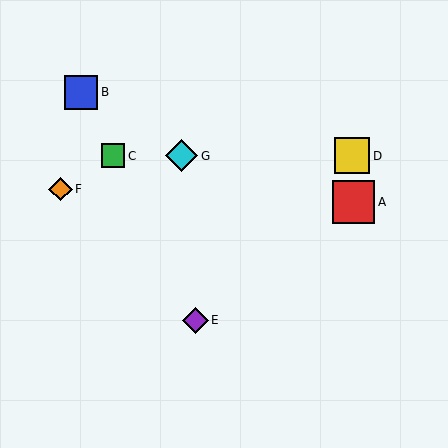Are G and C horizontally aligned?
Yes, both are at y≈156.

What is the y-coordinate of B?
Object B is at y≈92.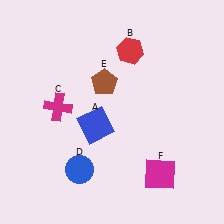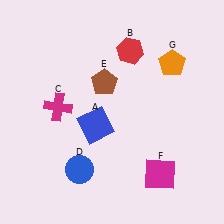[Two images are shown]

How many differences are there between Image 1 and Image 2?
There is 1 difference between the two images.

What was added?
An orange pentagon (G) was added in Image 2.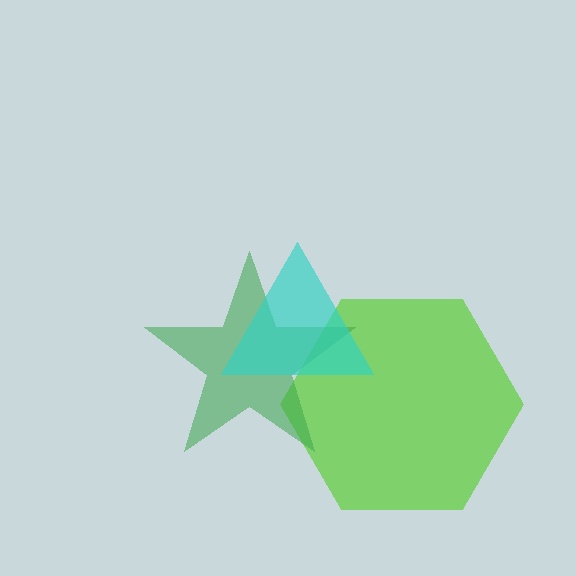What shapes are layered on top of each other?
The layered shapes are: a lime hexagon, a green star, a cyan triangle.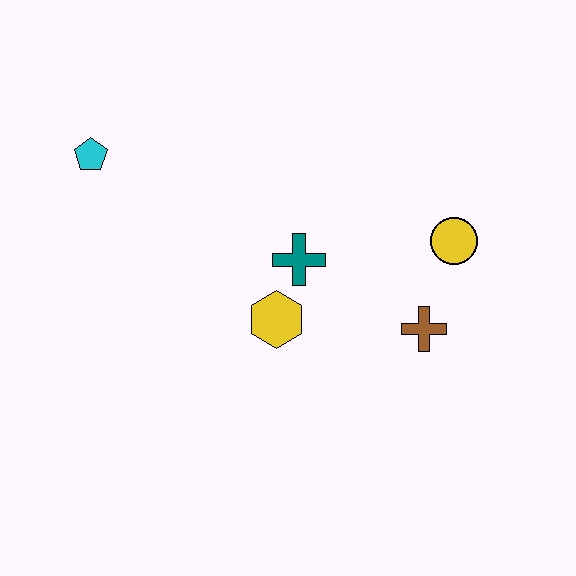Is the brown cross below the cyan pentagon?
Yes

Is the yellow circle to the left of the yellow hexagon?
No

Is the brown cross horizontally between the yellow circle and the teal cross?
Yes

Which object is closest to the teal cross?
The yellow hexagon is closest to the teal cross.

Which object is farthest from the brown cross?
The cyan pentagon is farthest from the brown cross.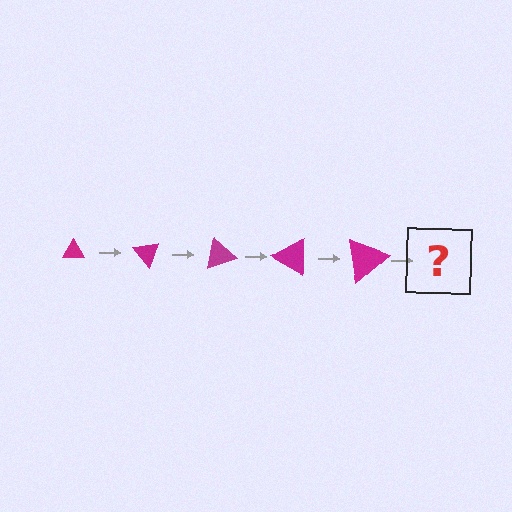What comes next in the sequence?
The next element should be a triangle, larger than the previous one and rotated 250 degrees from the start.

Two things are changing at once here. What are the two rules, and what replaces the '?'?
The two rules are that the triangle grows larger each step and it rotates 50 degrees each step. The '?' should be a triangle, larger than the previous one and rotated 250 degrees from the start.